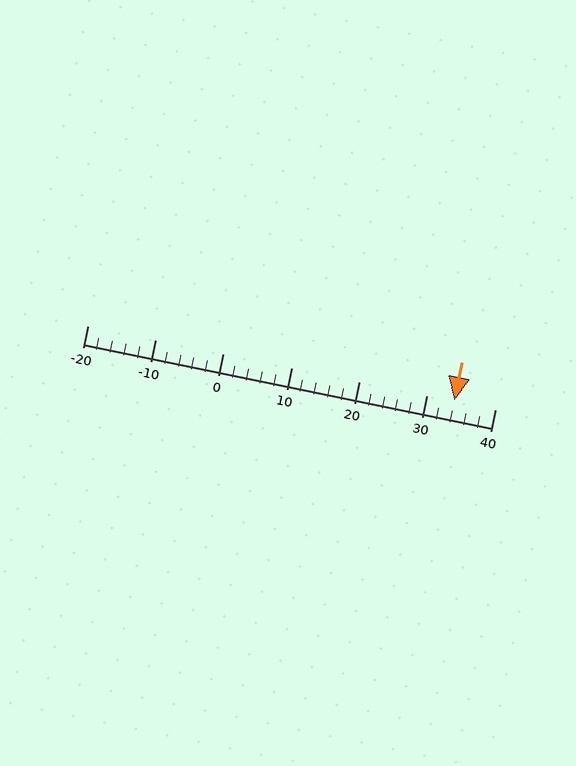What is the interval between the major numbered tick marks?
The major tick marks are spaced 10 units apart.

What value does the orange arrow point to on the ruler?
The orange arrow points to approximately 34.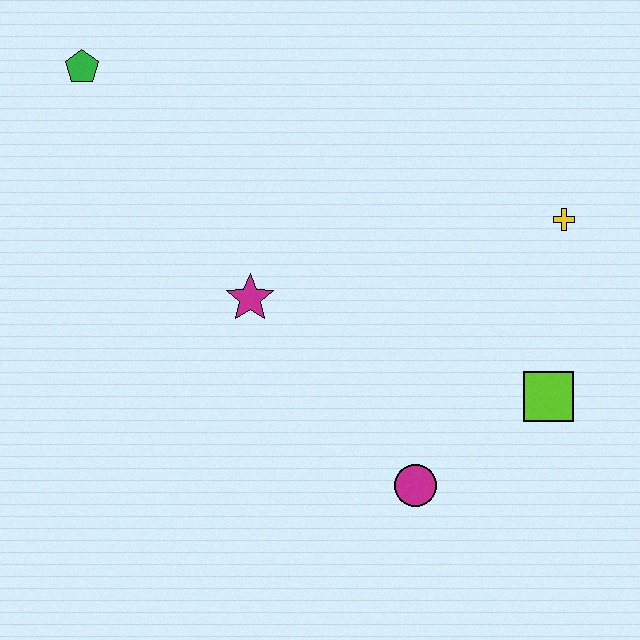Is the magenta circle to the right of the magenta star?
Yes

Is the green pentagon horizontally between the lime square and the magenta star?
No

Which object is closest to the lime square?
The magenta circle is closest to the lime square.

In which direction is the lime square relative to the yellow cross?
The lime square is below the yellow cross.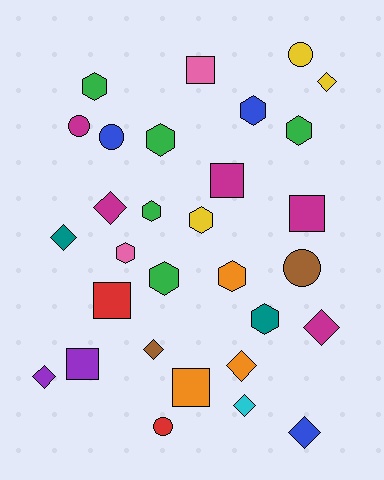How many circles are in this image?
There are 5 circles.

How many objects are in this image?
There are 30 objects.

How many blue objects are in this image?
There are 3 blue objects.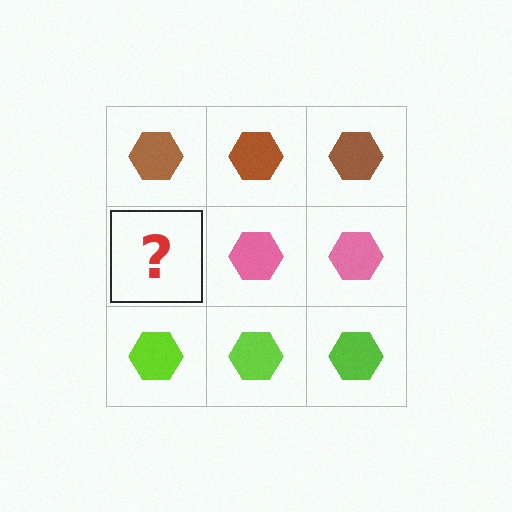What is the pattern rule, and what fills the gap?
The rule is that each row has a consistent color. The gap should be filled with a pink hexagon.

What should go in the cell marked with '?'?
The missing cell should contain a pink hexagon.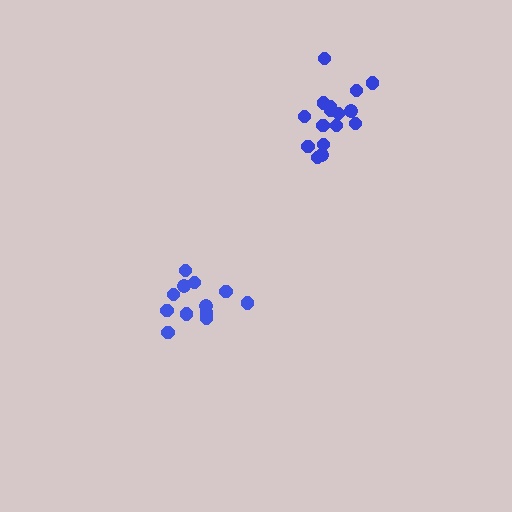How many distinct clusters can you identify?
There are 2 distinct clusters.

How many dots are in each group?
Group 1: 16 dots, Group 2: 12 dots (28 total).